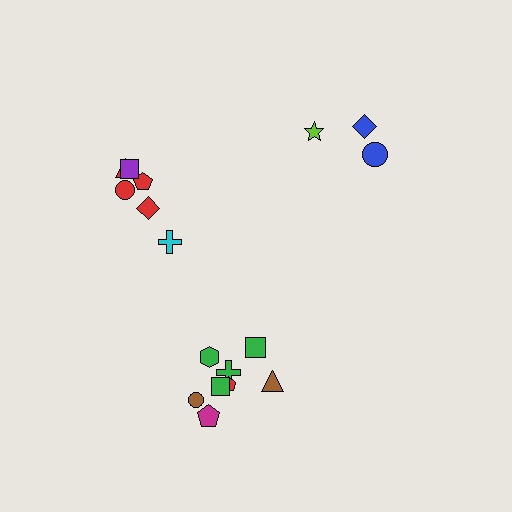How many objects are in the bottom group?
There are 8 objects.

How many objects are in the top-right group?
There are 3 objects.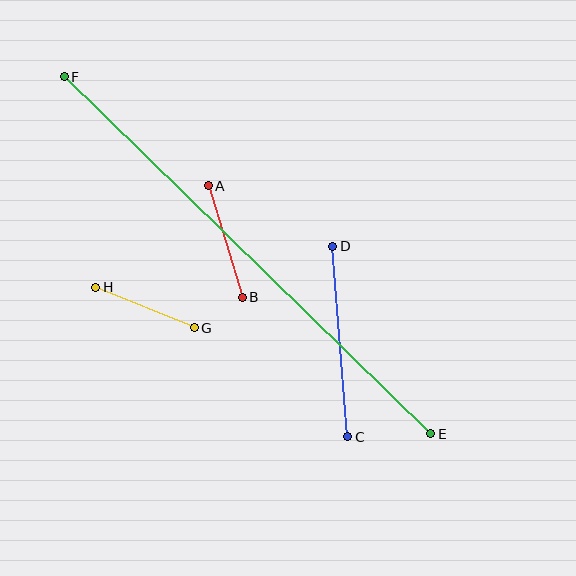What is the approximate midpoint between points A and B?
The midpoint is at approximately (225, 241) pixels.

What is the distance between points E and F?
The distance is approximately 511 pixels.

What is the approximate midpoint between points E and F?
The midpoint is at approximately (247, 255) pixels.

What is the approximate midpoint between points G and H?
The midpoint is at approximately (145, 308) pixels.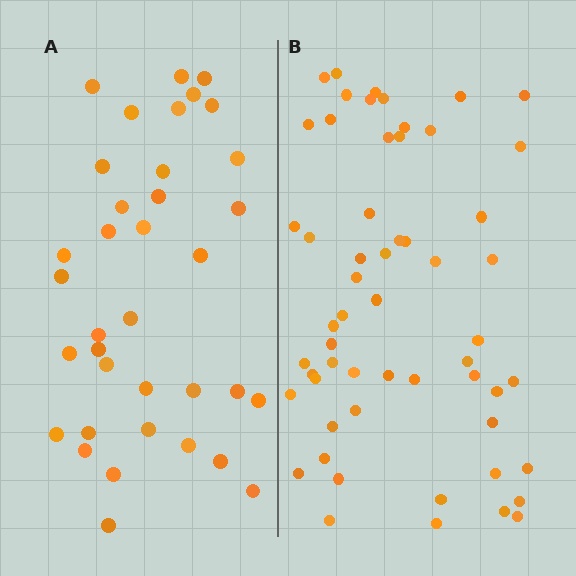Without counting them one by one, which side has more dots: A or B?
Region B (the right region) has more dots.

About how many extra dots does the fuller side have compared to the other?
Region B has approximately 20 more dots than region A.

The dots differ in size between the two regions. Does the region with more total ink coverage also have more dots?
No. Region A has more total ink coverage because its dots are larger, but region B actually contains more individual dots. Total area can be misleading — the number of items is what matters here.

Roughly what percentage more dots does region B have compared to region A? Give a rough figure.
About 60% more.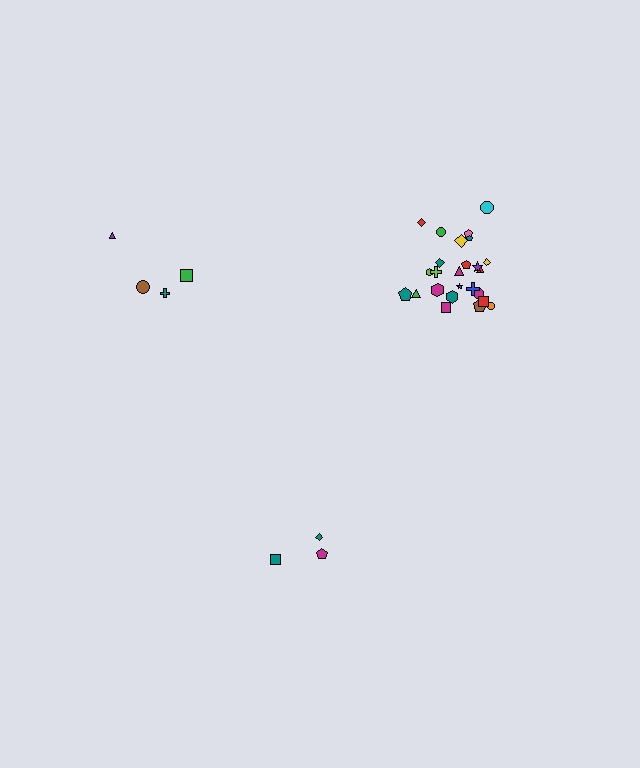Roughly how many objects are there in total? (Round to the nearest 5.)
Roughly 30 objects in total.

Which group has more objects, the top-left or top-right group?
The top-right group.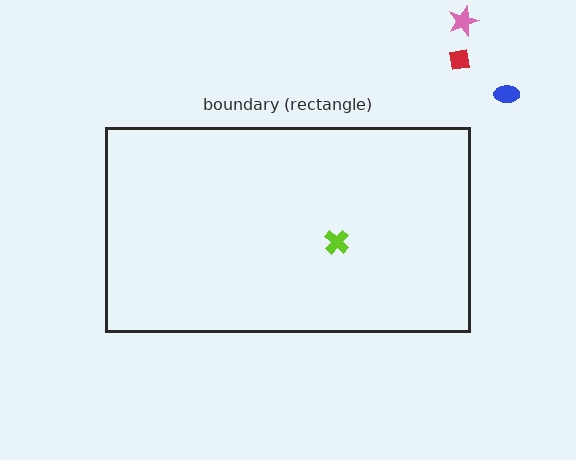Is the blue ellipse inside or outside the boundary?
Outside.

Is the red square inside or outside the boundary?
Outside.